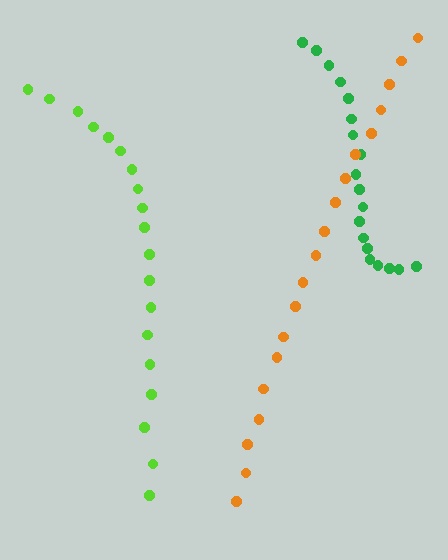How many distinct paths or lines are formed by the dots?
There are 3 distinct paths.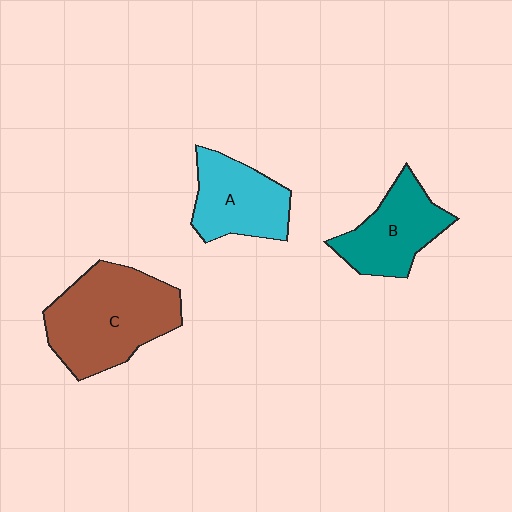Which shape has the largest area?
Shape C (brown).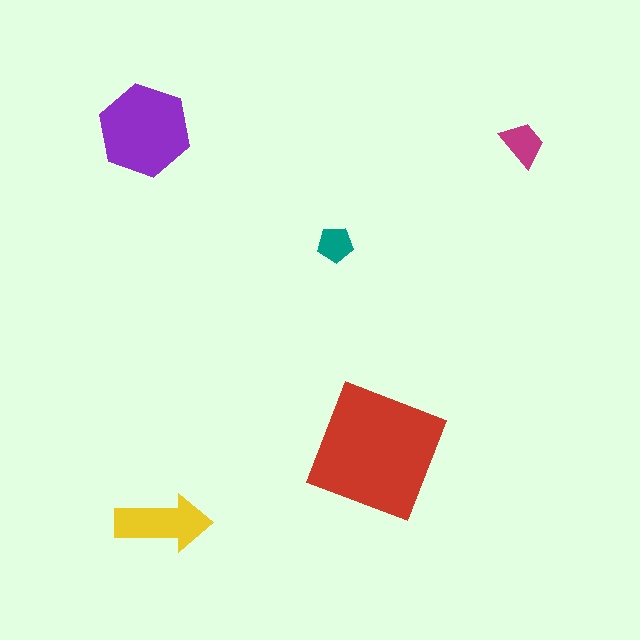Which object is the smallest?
The teal pentagon.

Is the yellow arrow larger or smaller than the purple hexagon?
Smaller.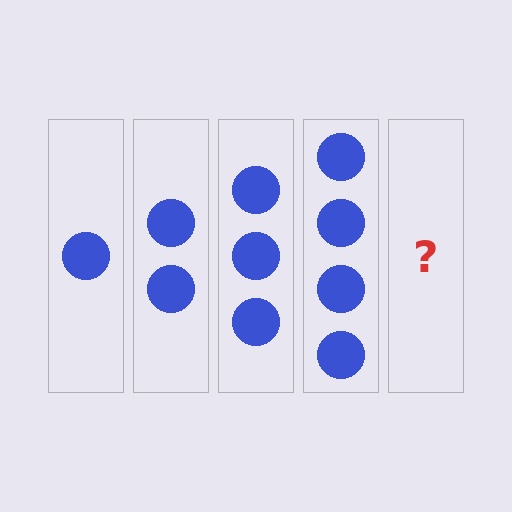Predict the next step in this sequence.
The next step is 5 circles.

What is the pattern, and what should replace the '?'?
The pattern is that each step adds one more circle. The '?' should be 5 circles.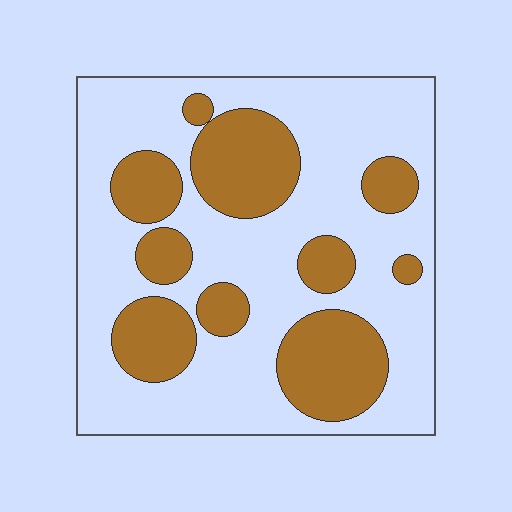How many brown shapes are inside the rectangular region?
10.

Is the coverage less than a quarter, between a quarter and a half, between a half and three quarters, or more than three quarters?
Between a quarter and a half.